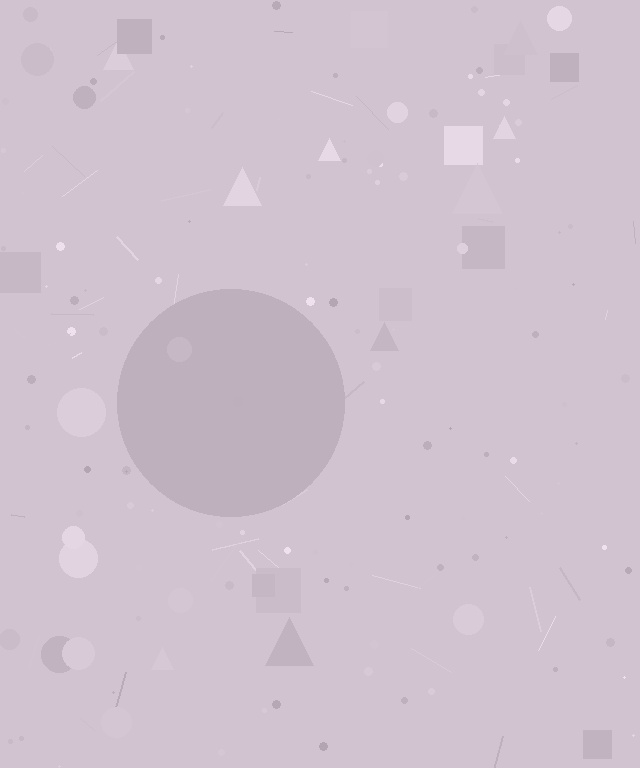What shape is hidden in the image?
A circle is hidden in the image.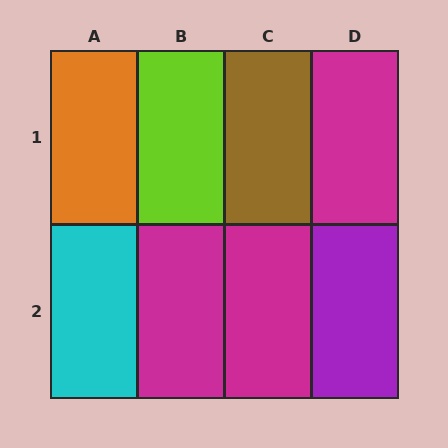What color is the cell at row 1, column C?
Brown.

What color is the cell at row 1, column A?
Orange.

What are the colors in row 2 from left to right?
Cyan, magenta, magenta, purple.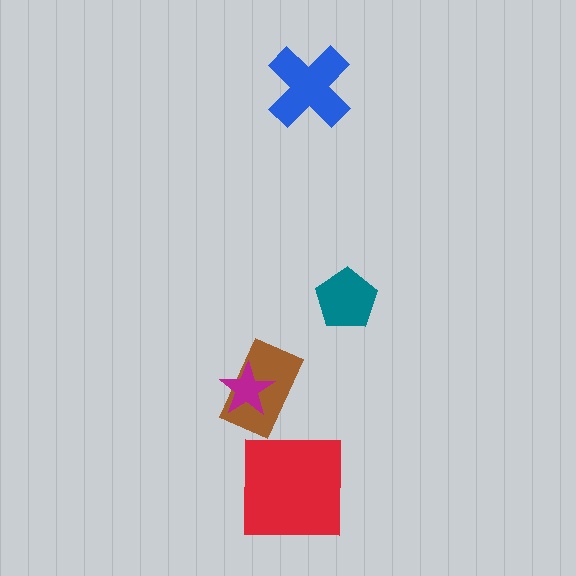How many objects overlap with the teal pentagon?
0 objects overlap with the teal pentagon.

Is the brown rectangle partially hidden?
Yes, it is partially covered by another shape.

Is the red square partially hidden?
No, no other shape covers it.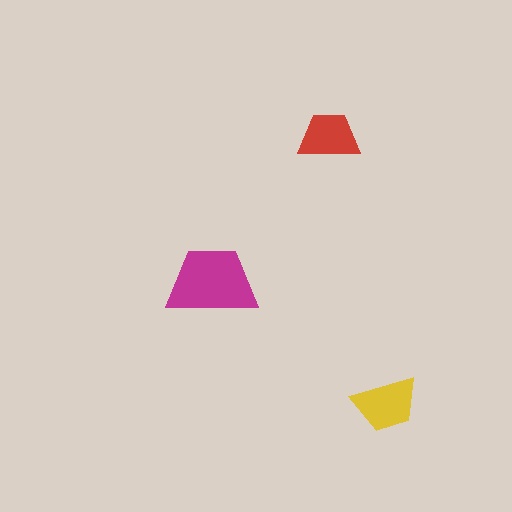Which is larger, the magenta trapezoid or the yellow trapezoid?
The magenta one.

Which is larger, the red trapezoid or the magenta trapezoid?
The magenta one.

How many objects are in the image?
There are 3 objects in the image.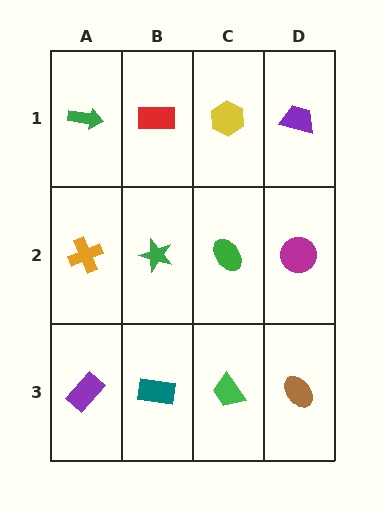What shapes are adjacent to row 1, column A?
An orange cross (row 2, column A), a red rectangle (row 1, column B).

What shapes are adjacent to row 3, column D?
A magenta circle (row 2, column D), a green trapezoid (row 3, column C).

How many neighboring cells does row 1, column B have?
3.